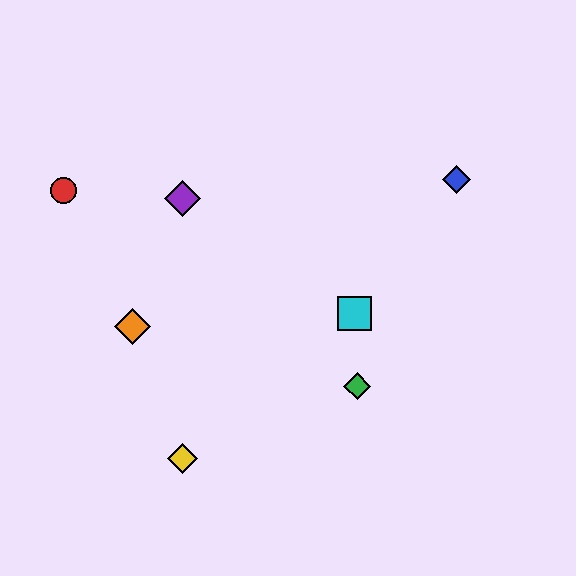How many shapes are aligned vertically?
2 shapes (the yellow diamond, the purple diamond) are aligned vertically.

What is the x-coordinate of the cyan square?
The cyan square is at x≈354.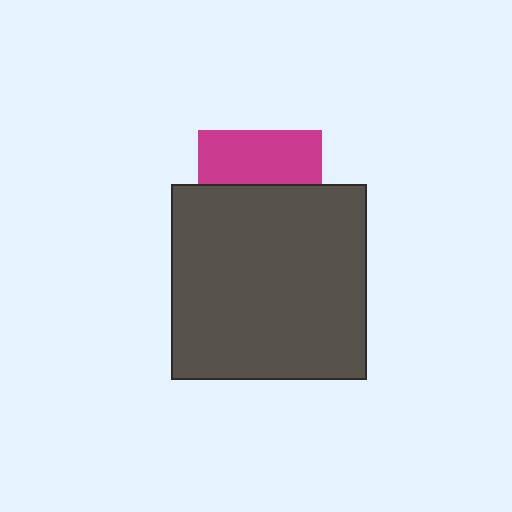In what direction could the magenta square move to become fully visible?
The magenta square could move up. That would shift it out from behind the dark gray square entirely.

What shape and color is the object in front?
The object in front is a dark gray square.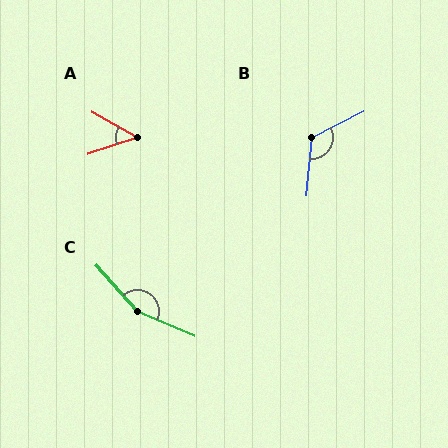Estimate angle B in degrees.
Approximately 123 degrees.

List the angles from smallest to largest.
A (48°), B (123°), C (154°).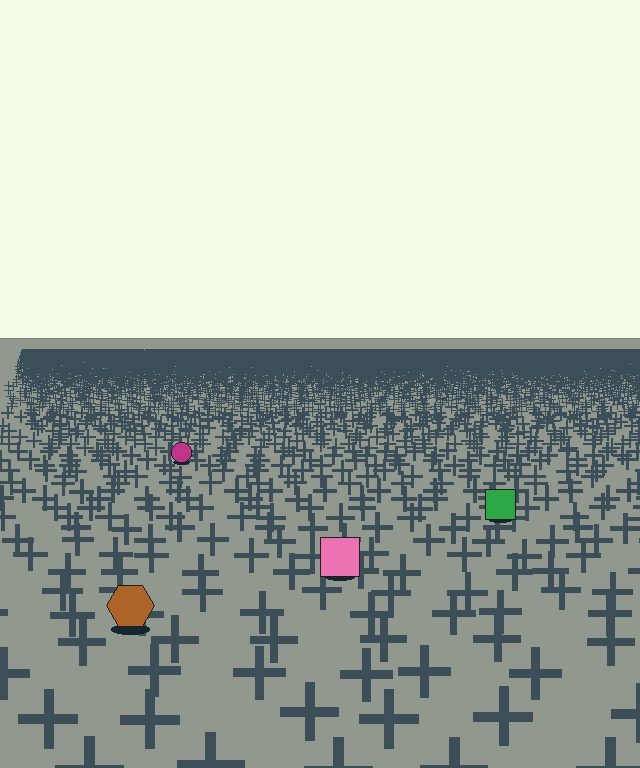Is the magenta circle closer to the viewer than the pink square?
No. The pink square is closer — you can tell from the texture gradient: the ground texture is coarser near it.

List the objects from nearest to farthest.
From nearest to farthest: the brown hexagon, the pink square, the green square, the magenta circle.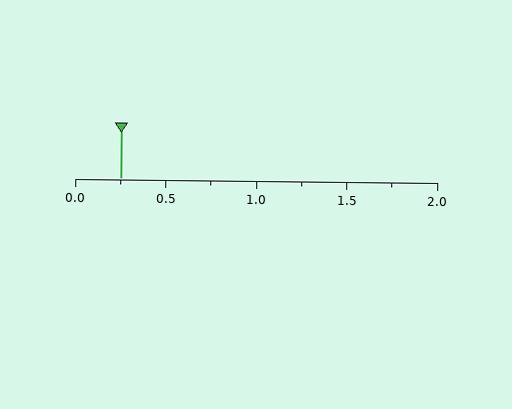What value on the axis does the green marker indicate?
The marker indicates approximately 0.25.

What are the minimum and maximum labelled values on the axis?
The axis runs from 0.0 to 2.0.